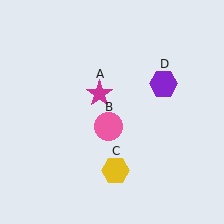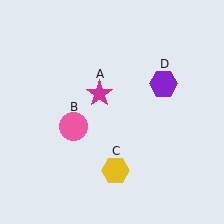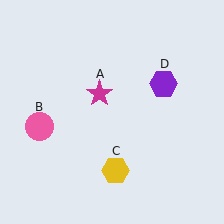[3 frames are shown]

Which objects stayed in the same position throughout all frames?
Magenta star (object A) and yellow hexagon (object C) and purple hexagon (object D) remained stationary.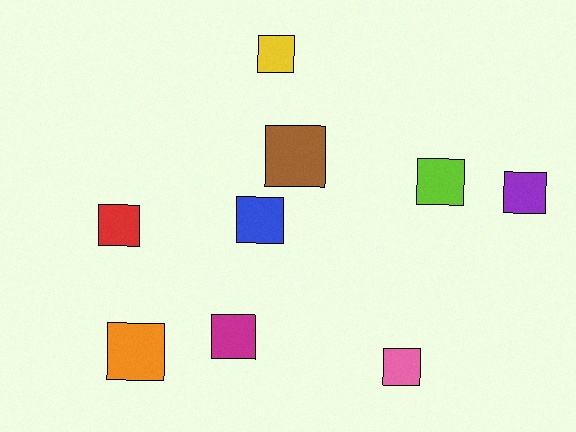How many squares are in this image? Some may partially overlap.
There are 9 squares.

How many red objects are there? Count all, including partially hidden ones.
There is 1 red object.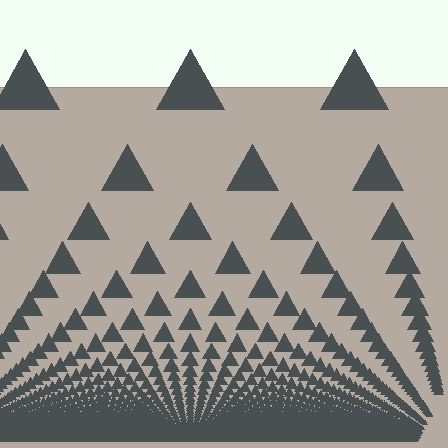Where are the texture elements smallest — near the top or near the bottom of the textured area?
Near the bottom.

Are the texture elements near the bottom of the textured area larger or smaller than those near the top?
Smaller. The gradient is inverted — elements near the bottom are smaller and denser.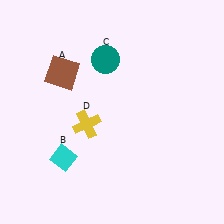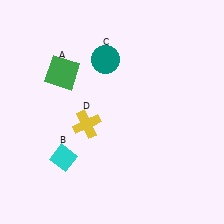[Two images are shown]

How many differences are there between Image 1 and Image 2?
There is 1 difference between the two images.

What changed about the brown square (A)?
In Image 1, A is brown. In Image 2, it changed to green.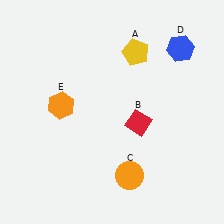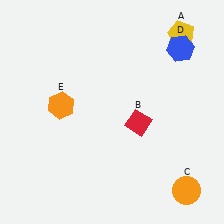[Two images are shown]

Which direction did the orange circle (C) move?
The orange circle (C) moved right.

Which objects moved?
The objects that moved are: the yellow pentagon (A), the orange circle (C).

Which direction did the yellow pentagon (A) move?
The yellow pentagon (A) moved right.